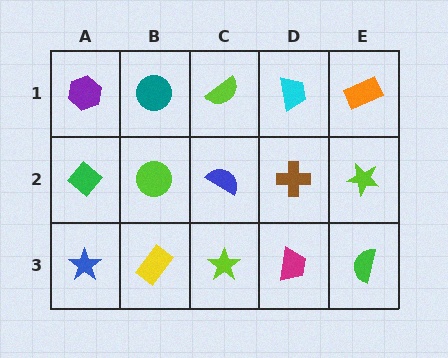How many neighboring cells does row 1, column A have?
2.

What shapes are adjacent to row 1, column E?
A lime star (row 2, column E), a cyan trapezoid (row 1, column D).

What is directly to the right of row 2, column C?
A brown cross.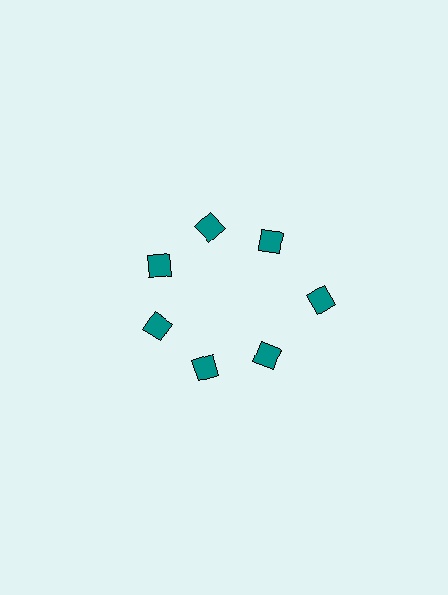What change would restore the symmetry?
The symmetry would be restored by moving it inward, back onto the ring so that all 7 diamonds sit at equal angles and equal distance from the center.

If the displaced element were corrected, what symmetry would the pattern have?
It would have 7-fold rotational symmetry — the pattern would map onto itself every 51 degrees.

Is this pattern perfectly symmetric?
No. The 7 teal diamonds are arranged in a ring, but one element near the 3 o'clock position is pushed outward from the center, breaking the 7-fold rotational symmetry.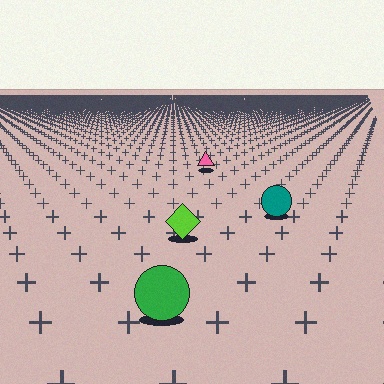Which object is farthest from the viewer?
The pink triangle is farthest from the viewer. It appears smaller and the ground texture around it is denser.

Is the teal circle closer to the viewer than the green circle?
No. The green circle is closer — you can tell from the texture gradient: the ground texture is coarser near it.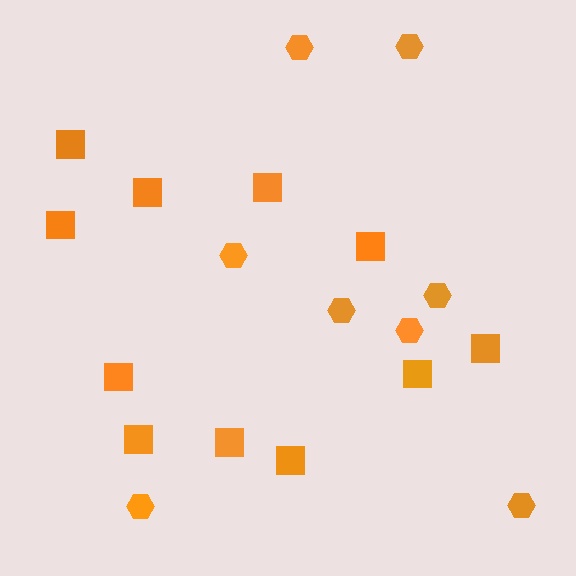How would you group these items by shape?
There are 2 groups: one group of squares (11) and one group of hexagons (8).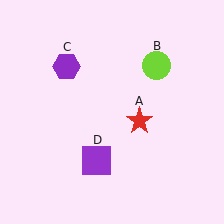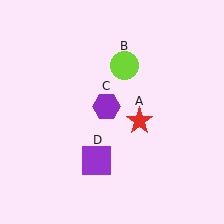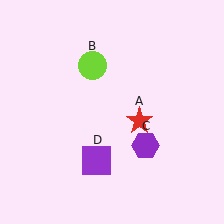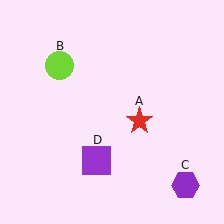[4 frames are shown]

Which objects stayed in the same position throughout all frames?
Red star (object A) and purple square (object D) remained stationary.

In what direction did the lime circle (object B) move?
The lime circle (object B) moved left.